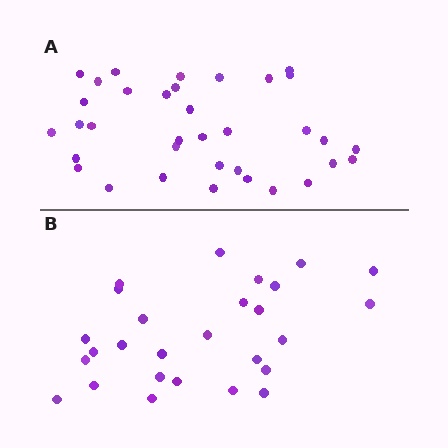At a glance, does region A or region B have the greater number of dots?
Region A (the top region) has more dots.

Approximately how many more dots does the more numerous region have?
Region A has roughly 8 or so more dots than region B.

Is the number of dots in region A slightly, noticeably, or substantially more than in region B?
Region A has noticeably more, but not dramatically so. The ratio is roughly 1.3 to 1.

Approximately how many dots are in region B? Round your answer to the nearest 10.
About 30 dots. (The exact count is 27, which rounds to 30.)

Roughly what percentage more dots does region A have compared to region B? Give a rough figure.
About 30% more.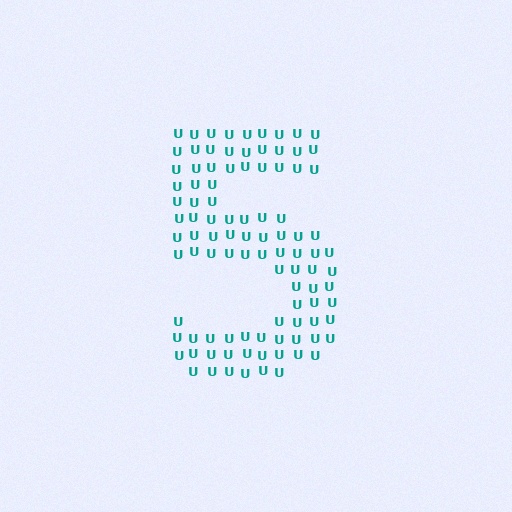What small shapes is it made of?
It is made of small letter U's.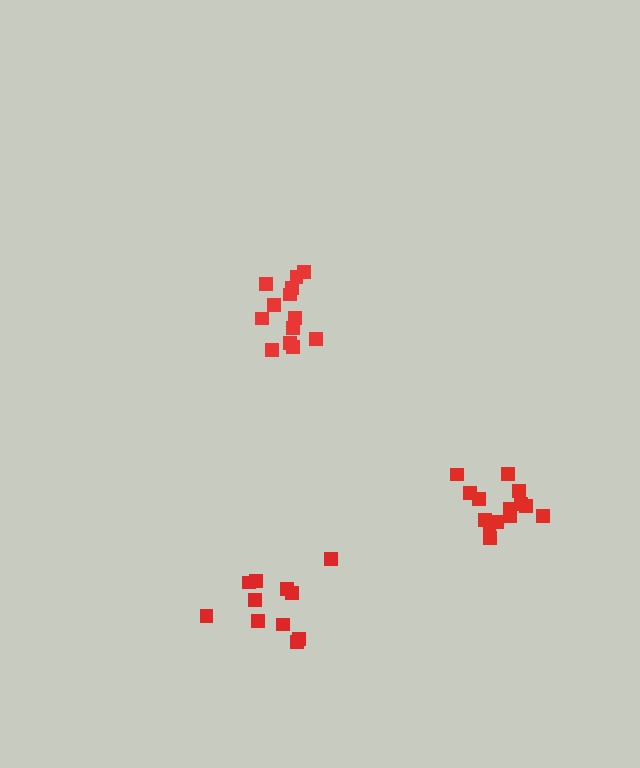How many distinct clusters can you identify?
There are 3 distinct clusters.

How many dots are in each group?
Group 1: 13 dots, Group 2: 11 dots, Group 3: 14 dots (38 total).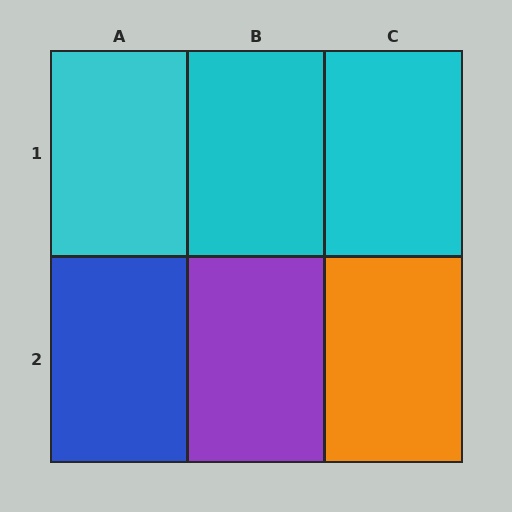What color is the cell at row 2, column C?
Orange.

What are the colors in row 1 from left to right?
Cyan, cyan, cyan.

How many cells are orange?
1 cell is orange.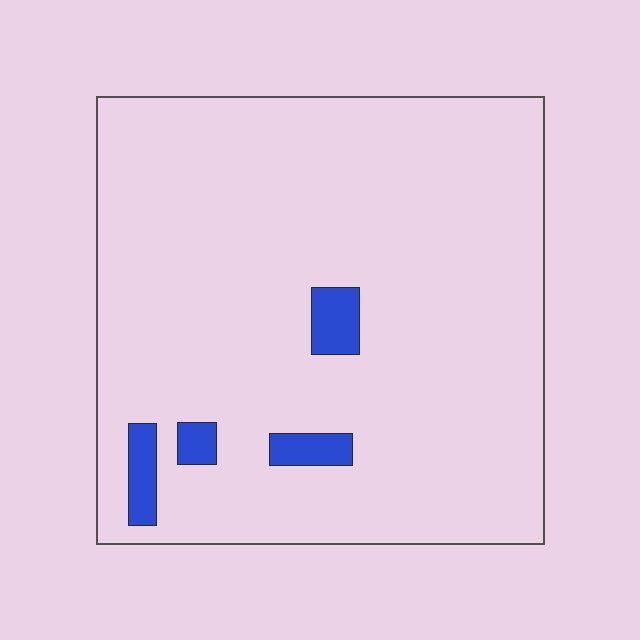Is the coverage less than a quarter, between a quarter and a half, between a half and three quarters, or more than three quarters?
Less than a quarter.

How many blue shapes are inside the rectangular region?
4.